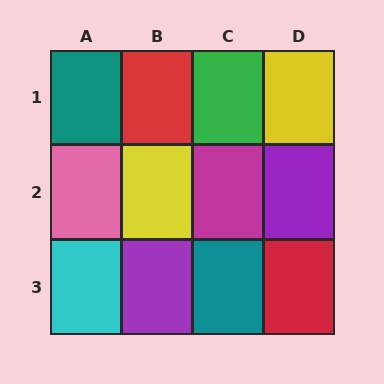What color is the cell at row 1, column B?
Red.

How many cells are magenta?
1 cell is magenta.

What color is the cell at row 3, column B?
Purple.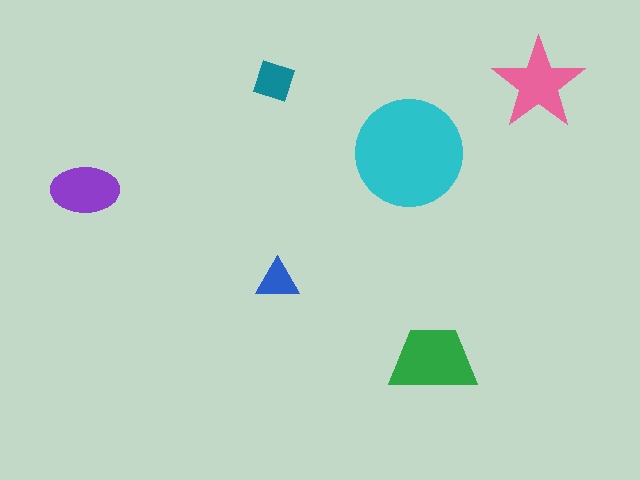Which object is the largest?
The cyan circle.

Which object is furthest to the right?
The pink star is rightmost.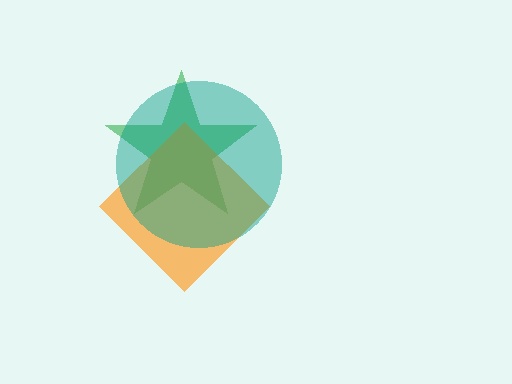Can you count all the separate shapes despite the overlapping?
Yes, there are 3 separate shapes.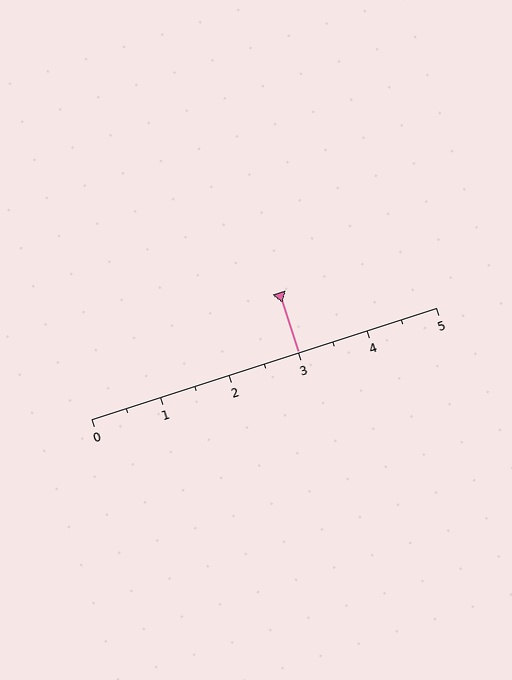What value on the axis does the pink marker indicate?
The marker indicates approximately 3.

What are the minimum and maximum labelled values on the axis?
The axis runs from 0 to 5.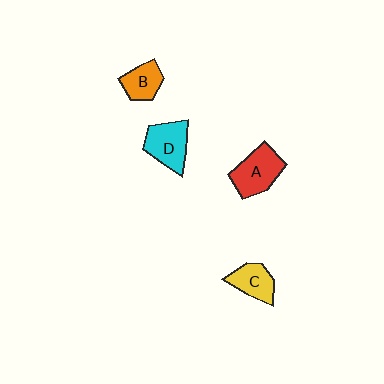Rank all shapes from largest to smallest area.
From largest to smallest: A (red), D (cyan), C (yellow), B (orange).